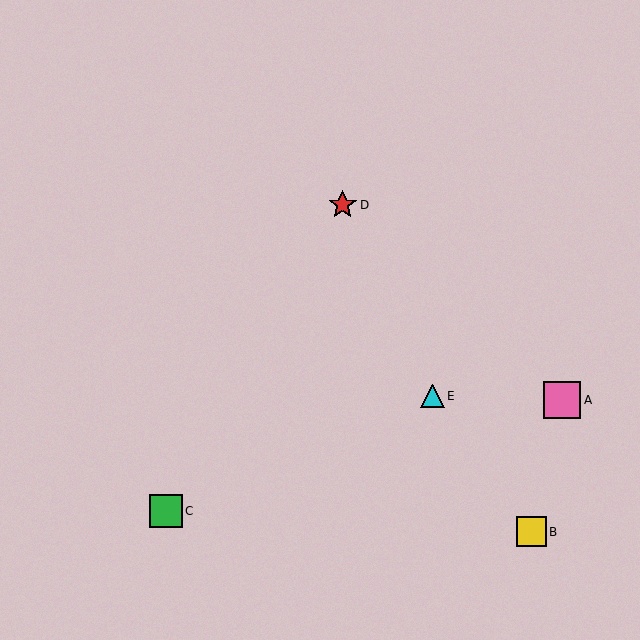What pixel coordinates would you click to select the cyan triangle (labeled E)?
Click at (432, 396) to select the cyan triangle E.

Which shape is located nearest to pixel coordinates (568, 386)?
The pink square (labeled A) at (562, 400) is nearest to that location.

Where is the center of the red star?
The center of the red star is at (343, 205).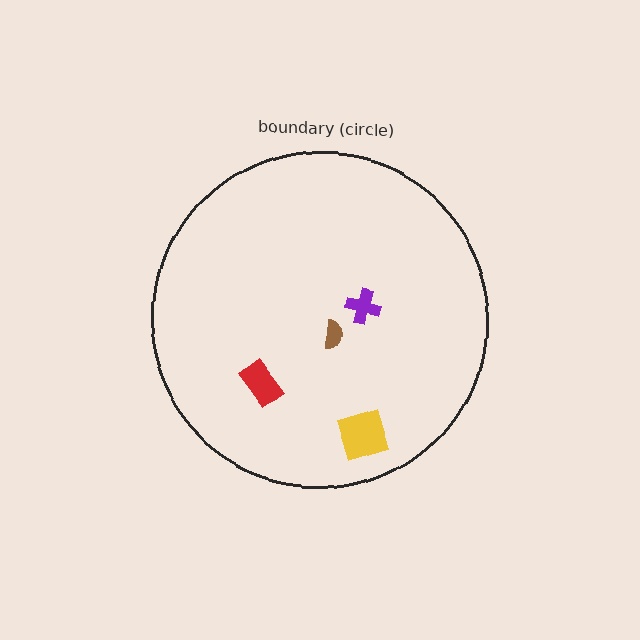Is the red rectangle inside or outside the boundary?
Inside.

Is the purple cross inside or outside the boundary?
Inside.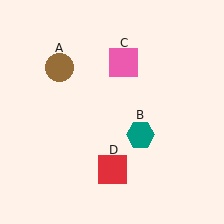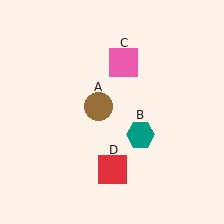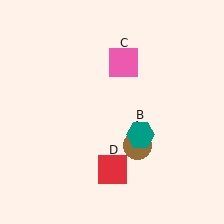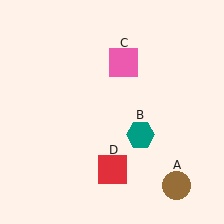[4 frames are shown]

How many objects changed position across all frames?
1 object changed position: brown circle (object A).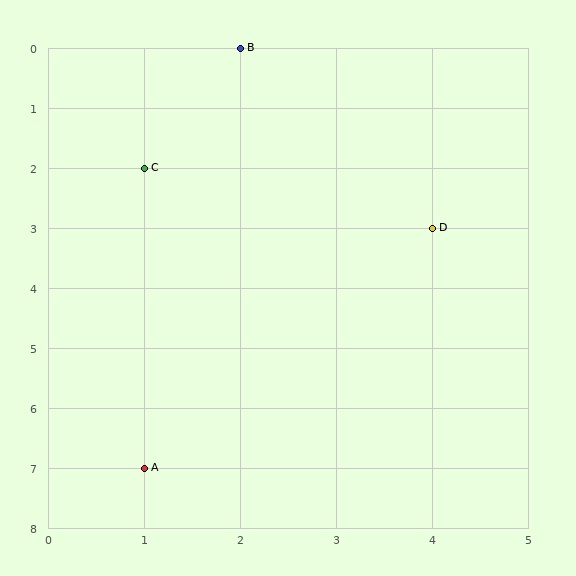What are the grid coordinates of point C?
Point C is at grid coordinates (1, 2).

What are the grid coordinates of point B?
Point B is at grid coordinates (2, 0).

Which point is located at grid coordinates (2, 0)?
Point B is at (2, 0).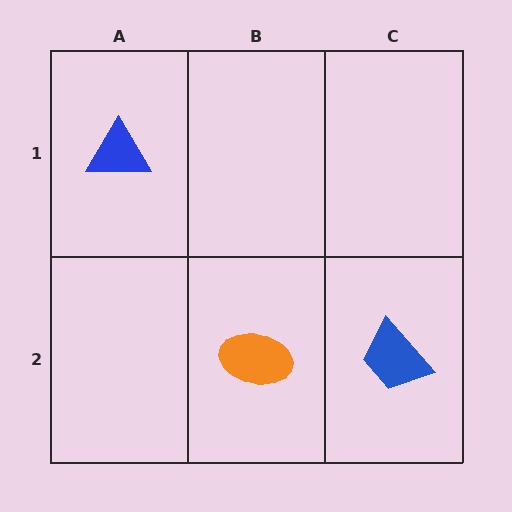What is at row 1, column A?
A blue triangle.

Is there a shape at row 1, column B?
No, that cell is empty.